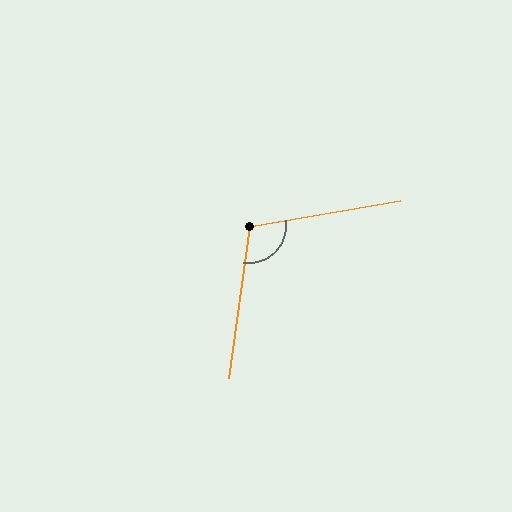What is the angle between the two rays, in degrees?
Approximately 107 degrees.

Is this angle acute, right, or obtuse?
It is obtuse.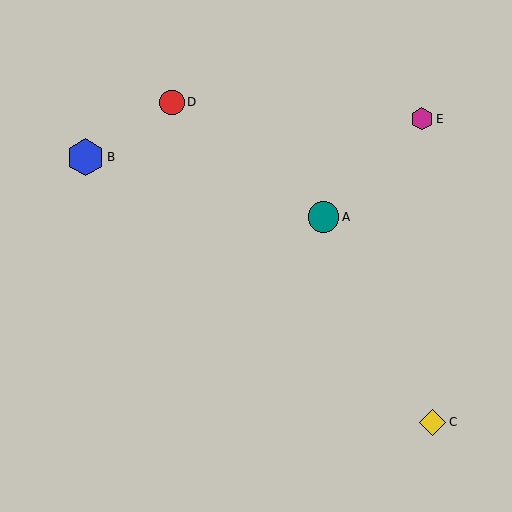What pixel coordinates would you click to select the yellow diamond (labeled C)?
Click at (433, 422) to select the yellow diamond C.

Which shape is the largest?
The blue hexagon (labeled B) is the largest.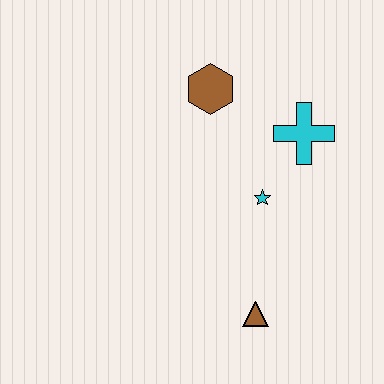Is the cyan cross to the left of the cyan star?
No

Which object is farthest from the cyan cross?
The brown triangle is farthest from the cyan cross.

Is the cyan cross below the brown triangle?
No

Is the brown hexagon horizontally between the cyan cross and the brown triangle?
No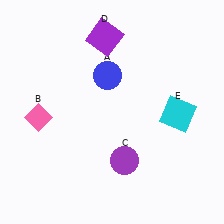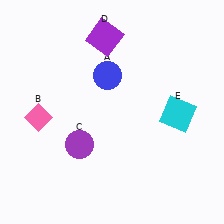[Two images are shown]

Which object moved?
The purple circle (C) moved left.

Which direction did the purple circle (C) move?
The purple circle (C) moved left.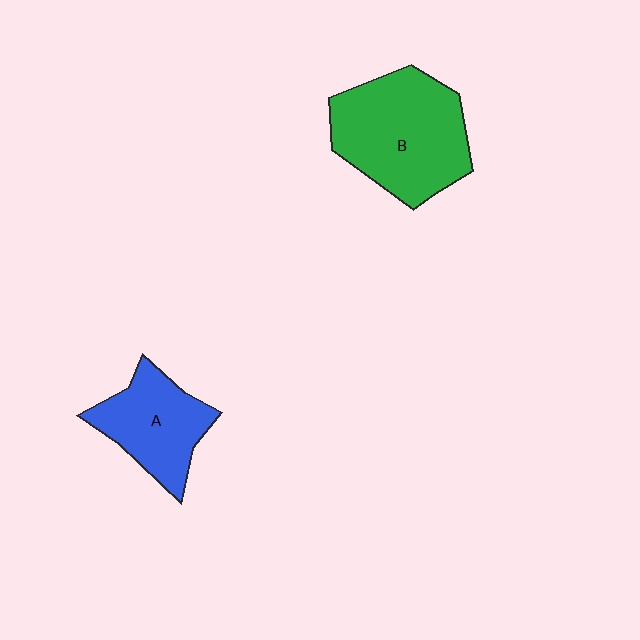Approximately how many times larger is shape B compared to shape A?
Approximately 1.5 times.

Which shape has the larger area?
Shape B (green).